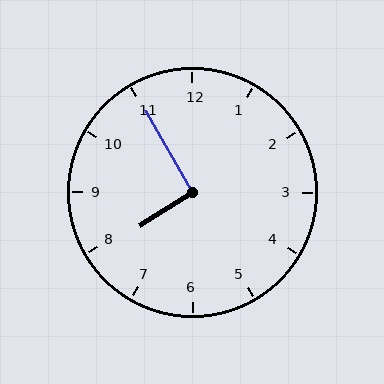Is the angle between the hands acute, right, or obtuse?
It is right.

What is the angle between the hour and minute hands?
Approximately 92 degrees.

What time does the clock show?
7:55.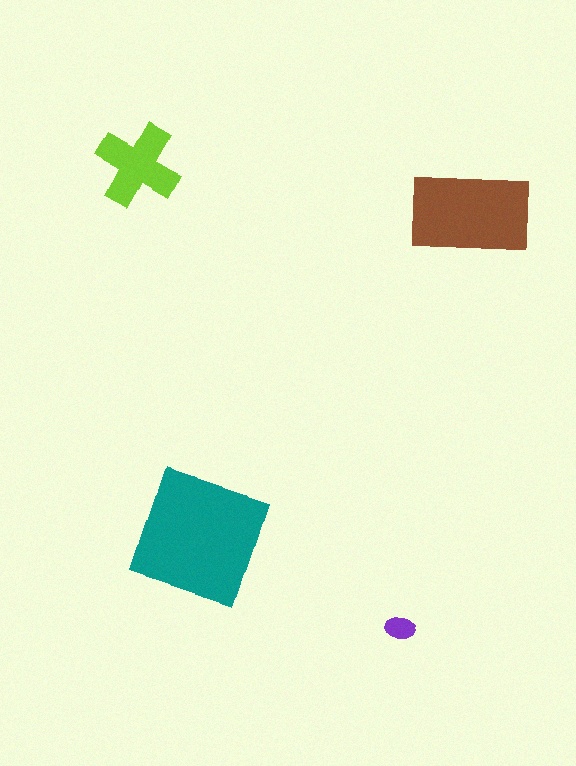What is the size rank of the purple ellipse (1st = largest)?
4th.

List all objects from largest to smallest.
The teal square, the brown rectangle, the lime cross, the purple ellipse.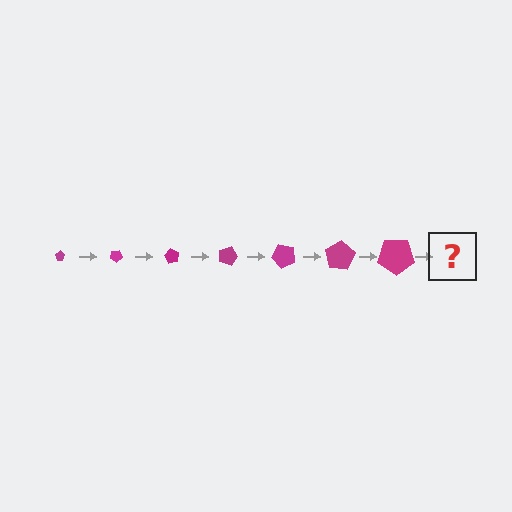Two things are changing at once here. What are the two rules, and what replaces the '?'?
The two rules are that the pentagon grows larger each step and it rotates 30 degrees each step. The '?' should be a pentagon, larger than the previous one and rotated 210 degrees from the start.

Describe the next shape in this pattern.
It should be a pentagon, larger than the previous one and rotated 210 degrees from the start.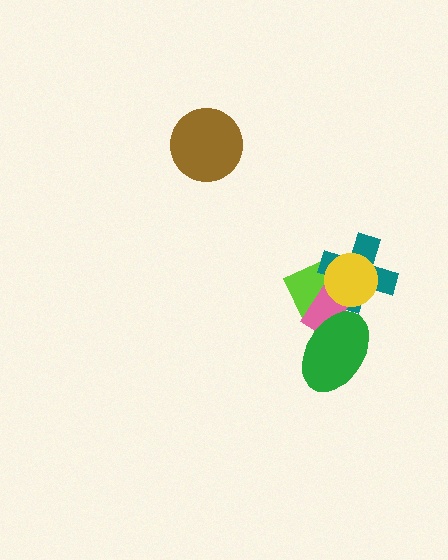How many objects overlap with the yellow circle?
3 objects overlap with the yellow circle.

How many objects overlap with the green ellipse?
2 objects overlap with the green ellipse.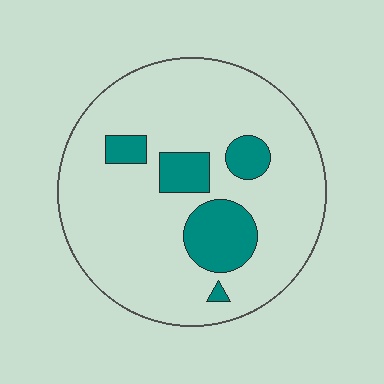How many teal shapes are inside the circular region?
5.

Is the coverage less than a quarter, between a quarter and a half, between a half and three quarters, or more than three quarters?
Less than a quarter.